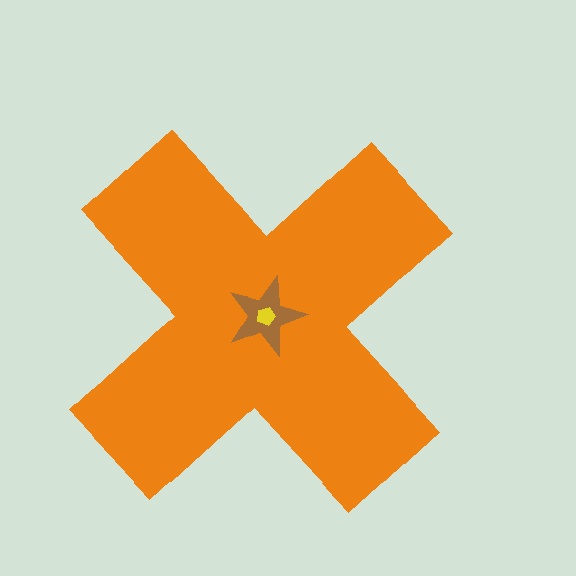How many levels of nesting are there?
3.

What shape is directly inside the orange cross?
The brown star.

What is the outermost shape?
The orange cross.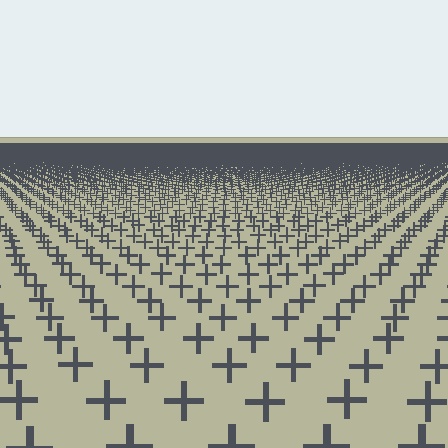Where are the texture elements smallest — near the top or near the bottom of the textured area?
Near the top.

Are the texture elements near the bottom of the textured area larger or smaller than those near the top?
Larger. Near the bottom, elements are closer to the viewer and appear at a bigger on-screen size.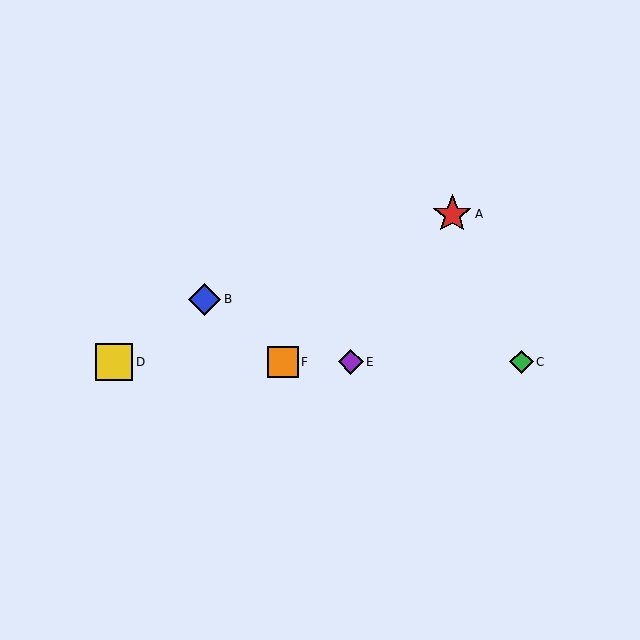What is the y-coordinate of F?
Object F is at y≈362.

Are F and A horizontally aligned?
No, F is at y≈362 and A is at y≈214.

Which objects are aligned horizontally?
Objects C, D, E, F are aligned horizontally.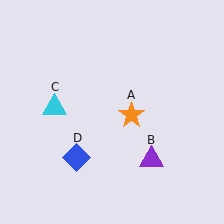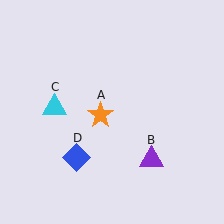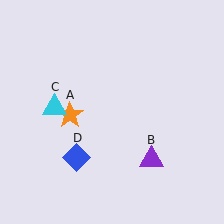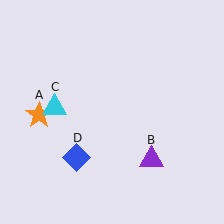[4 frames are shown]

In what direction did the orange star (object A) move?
The orange star (object A) moved left.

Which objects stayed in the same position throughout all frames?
Purple triangle (object B) and cyan triangle (object C) and blue diamond (object D) remained stationary.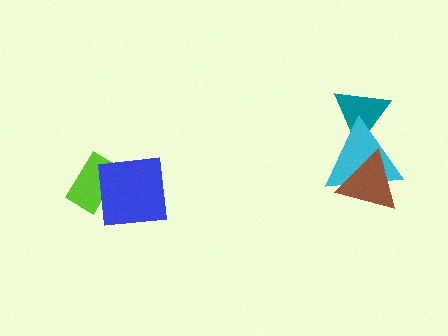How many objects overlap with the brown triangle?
1 object overlaps with the brown triangle.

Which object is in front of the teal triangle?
The cyan triangle is in front of the teal triangle.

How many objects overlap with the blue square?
1 object overlaps with the blue square.